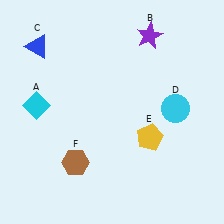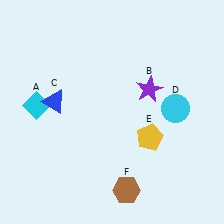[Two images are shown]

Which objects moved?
The objects that moved are: the purple star (B), the blue triangle (C), the brown hexagon (F).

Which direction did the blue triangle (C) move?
The blue triangle (C) moved down.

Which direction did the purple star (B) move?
The purple star (B) moved down.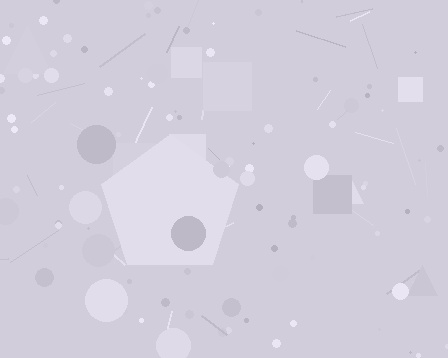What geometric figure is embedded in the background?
A pentagon is embedded in the background.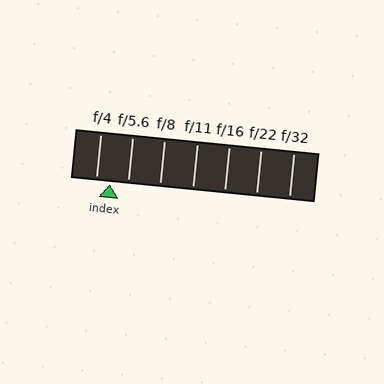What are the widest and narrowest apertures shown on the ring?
The widest aperture shown is f/4 and the narrowest is f/32.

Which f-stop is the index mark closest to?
The index mark is closest to f/4.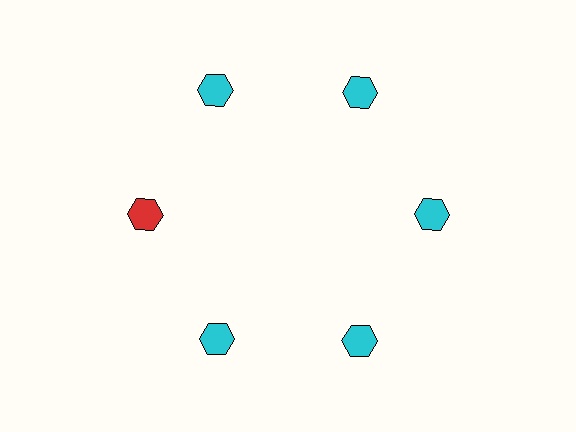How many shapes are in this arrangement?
There are 6 shapes arranged in a ring pattern.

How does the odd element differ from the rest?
It has a different color: red instead of cyan.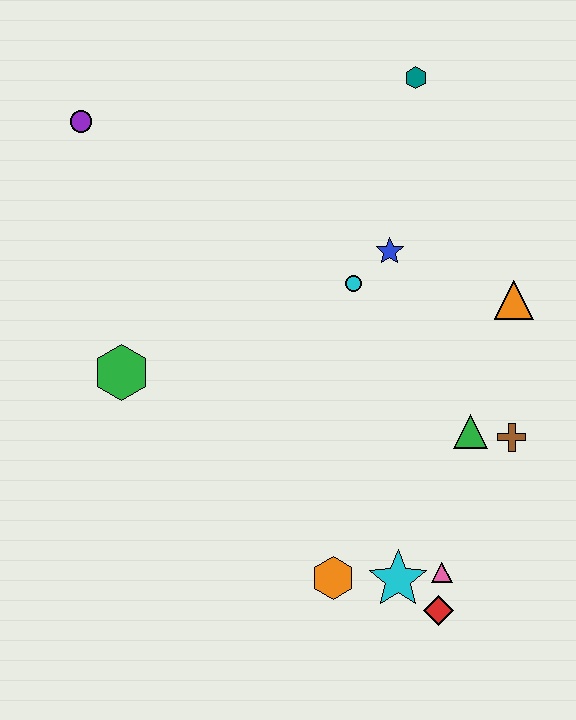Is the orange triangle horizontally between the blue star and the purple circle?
No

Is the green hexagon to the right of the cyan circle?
No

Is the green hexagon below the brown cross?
No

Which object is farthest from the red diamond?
The purple circle is farthest from the red diamond.